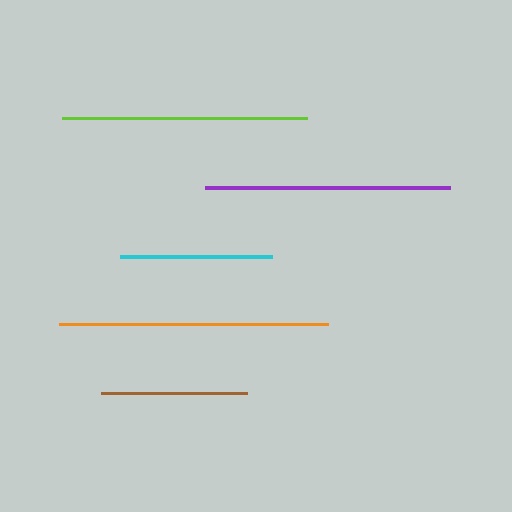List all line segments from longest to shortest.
From longest to shortest: orange, lime, purple, cyan, brown.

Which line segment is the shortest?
The brown line is the shortest at approximately 146 pixels.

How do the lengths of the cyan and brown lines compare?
The cyan and brown lines are approximately the same length.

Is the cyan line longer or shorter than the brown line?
The cyan line is longer than the brown line.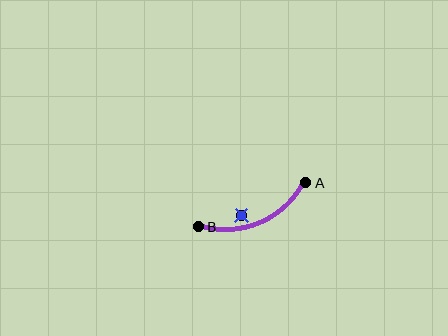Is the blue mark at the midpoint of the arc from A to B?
No — the blue mark does not lie on the arc at all. It sits slightly inside the curve.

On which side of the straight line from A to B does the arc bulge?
The arc bulges below the straight line connecting A and B.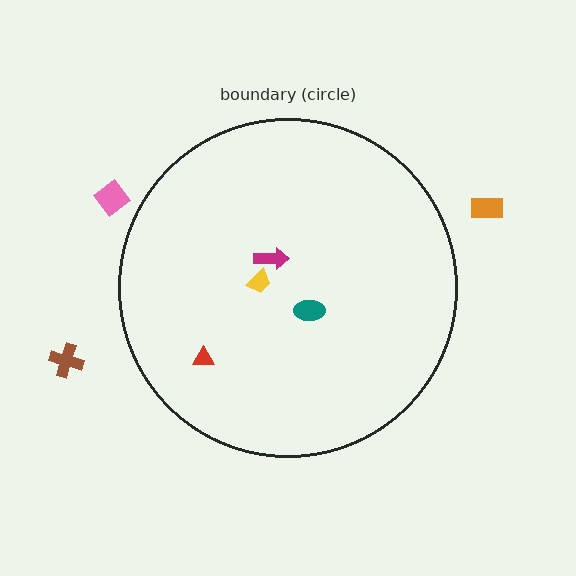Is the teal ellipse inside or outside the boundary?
Inside.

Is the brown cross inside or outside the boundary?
Outside.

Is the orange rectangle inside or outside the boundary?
Outside.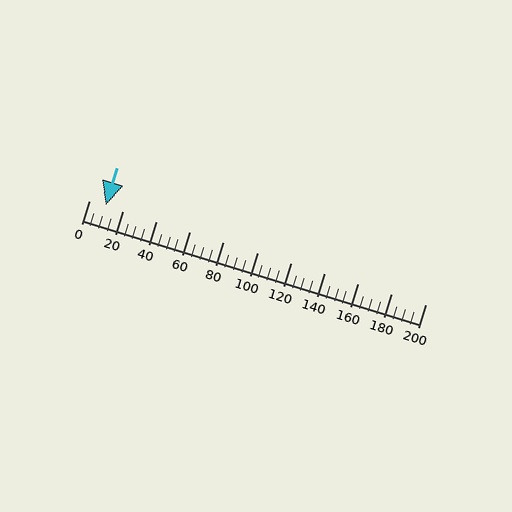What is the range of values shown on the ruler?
The ruler shows values from 0 to 200.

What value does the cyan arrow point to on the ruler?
The cyan arrow points to approximately 10.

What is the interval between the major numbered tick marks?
The major tick marks are spaced 20 units apart.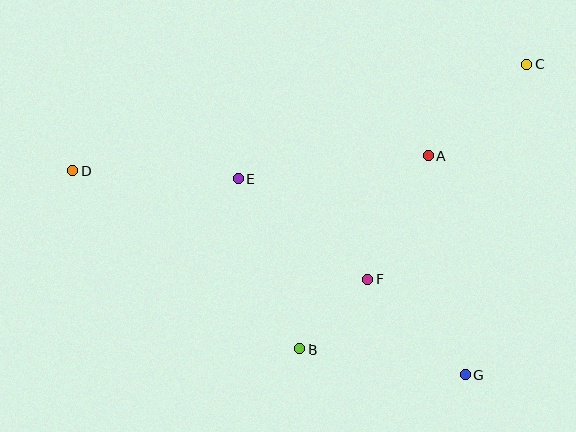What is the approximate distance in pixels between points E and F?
The distance between E and F is approximately 164 pixels.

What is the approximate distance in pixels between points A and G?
The distance between A and G is approximately 222 pixels.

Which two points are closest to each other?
Points B and F are closest to each other.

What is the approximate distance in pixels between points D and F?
The distance between D and F is approximately 314 pixels.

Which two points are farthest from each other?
Points C and D are farthest from each other.